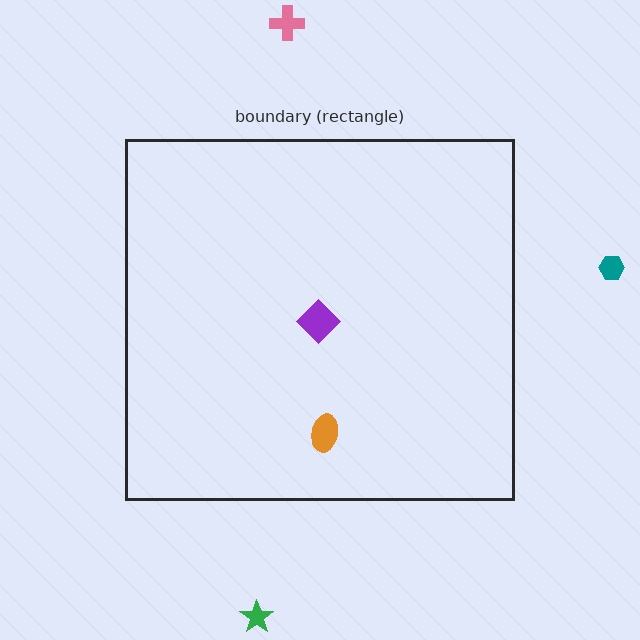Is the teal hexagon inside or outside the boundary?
Outside.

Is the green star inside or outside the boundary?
Outside.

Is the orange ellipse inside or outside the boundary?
Inside.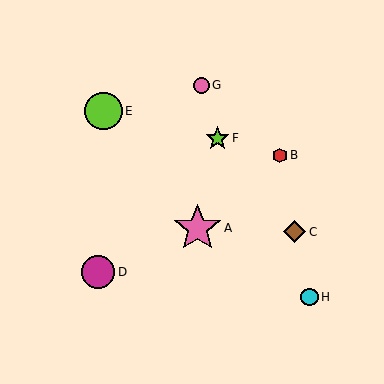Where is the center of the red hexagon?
The center of the red hexagon is at (280, 155).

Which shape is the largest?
The pink star (labeled A) is the largest.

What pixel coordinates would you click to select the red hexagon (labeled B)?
Click at (280, 155) to select the red hexagon B.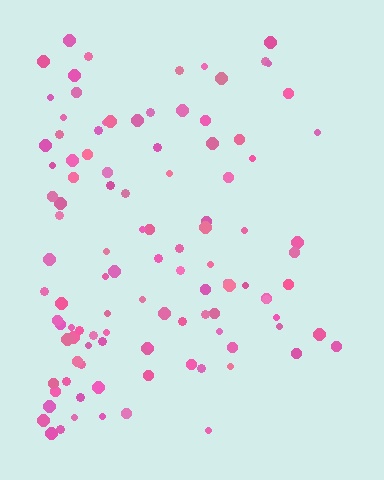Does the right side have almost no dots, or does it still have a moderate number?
Still a moderate number, just noticeably fewer than the left.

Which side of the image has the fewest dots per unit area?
The right.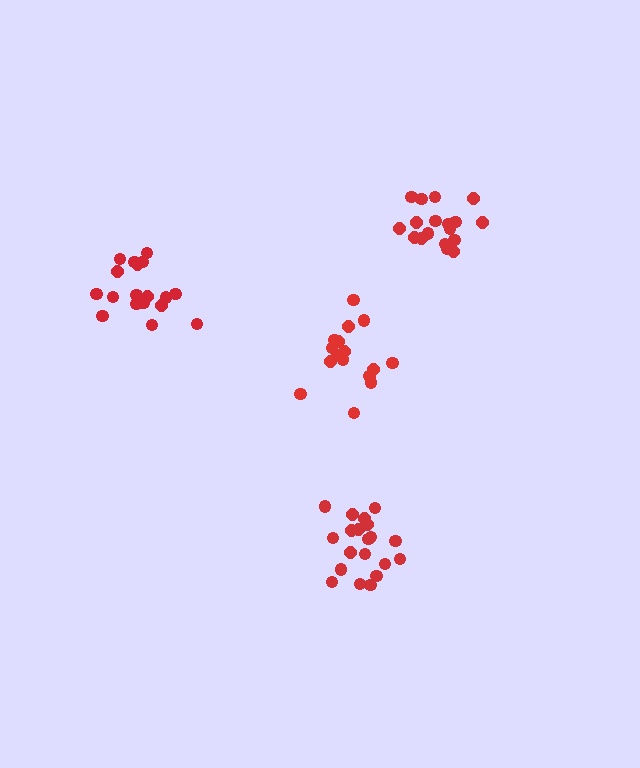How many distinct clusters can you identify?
There are 4 distinct clusters.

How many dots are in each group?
Group 1: 18 dots, Group 2: 20 dots, Group 3: 19 dots, Group 4: 16 dots (73 total).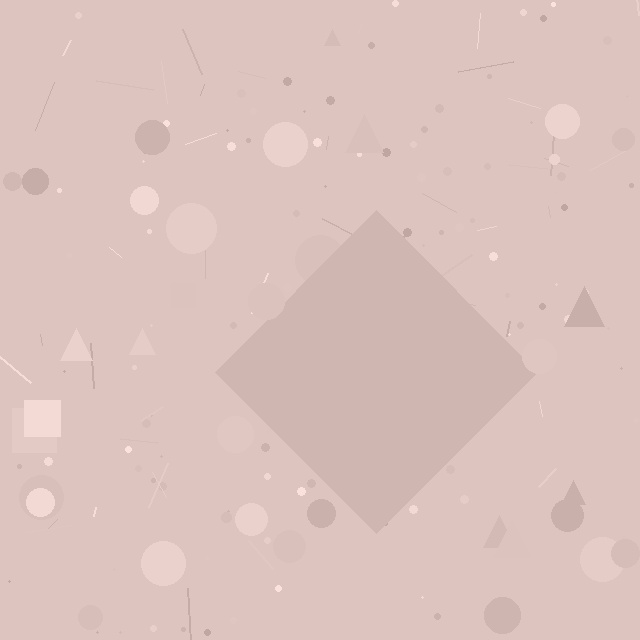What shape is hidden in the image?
A diamond is hidden in the image.